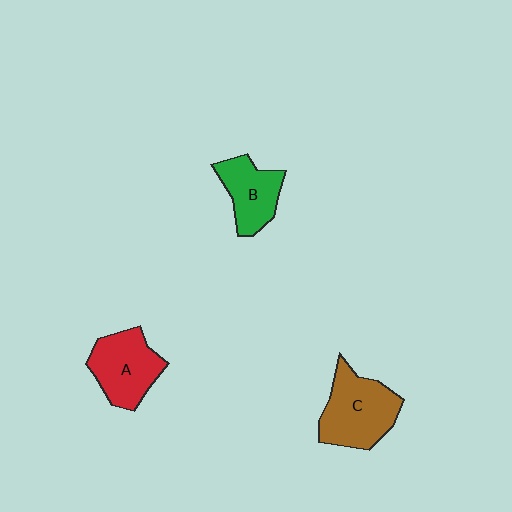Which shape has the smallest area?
Shape B (green).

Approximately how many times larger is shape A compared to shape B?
Approximately 1.2 times.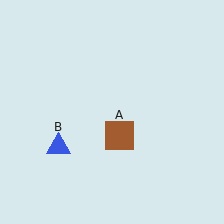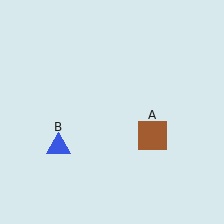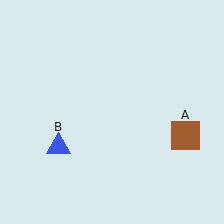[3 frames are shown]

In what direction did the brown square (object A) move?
The brown square (object A) moved right.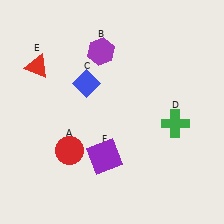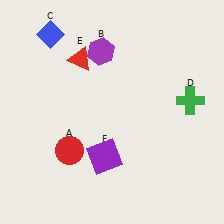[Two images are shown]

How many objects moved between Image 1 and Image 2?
3 objects moved between the two images.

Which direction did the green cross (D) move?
The green cross (D) moved up.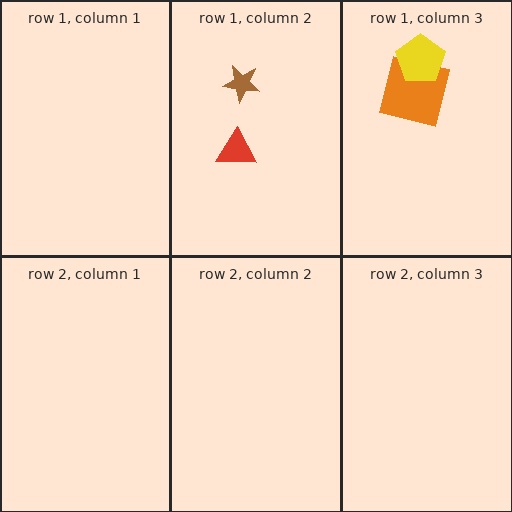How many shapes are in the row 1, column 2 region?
2.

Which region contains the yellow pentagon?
The row 1, column 3 region.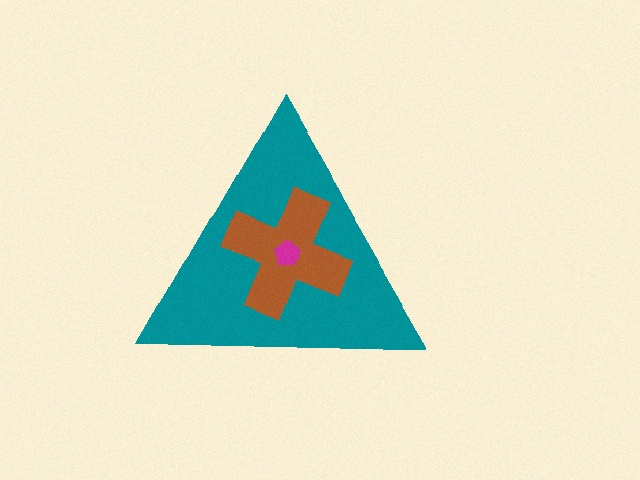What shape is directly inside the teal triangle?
The brown cross.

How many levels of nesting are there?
3.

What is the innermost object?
The magenta pentagon.